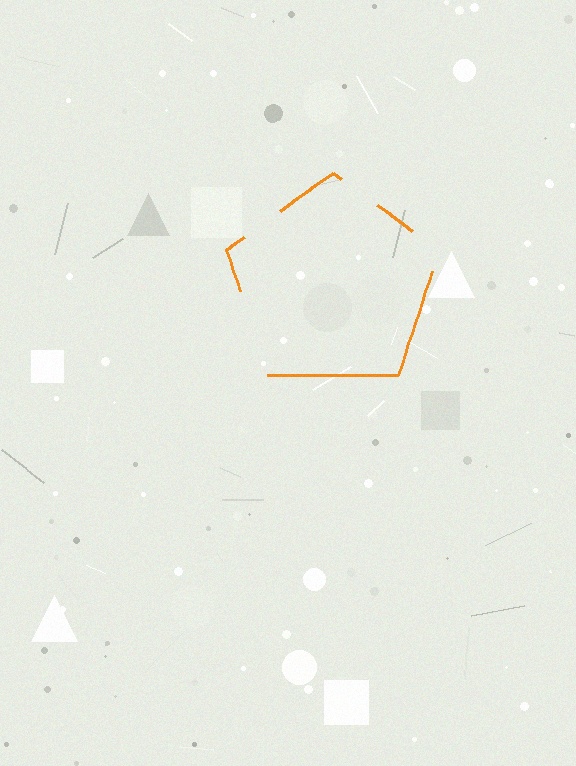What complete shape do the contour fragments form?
The contour fragments form a pentagon.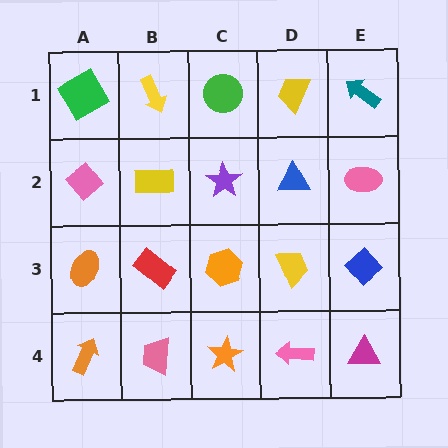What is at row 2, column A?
A pink diamond.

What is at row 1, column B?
A yellow arrow.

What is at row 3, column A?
An orange ellipse.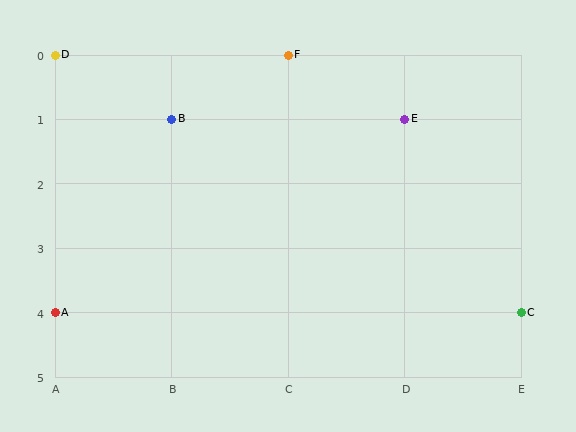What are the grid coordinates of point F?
Point F is at grid coordinates (C, 0).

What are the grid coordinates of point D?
Point D is at grid coordinates (A, 0).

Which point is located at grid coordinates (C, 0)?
Point F is at (C, 0).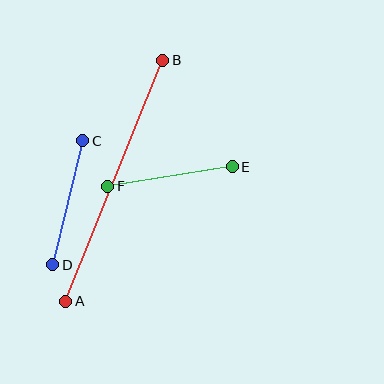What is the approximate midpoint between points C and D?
The midpoint is at approximately (68, 203) pixels.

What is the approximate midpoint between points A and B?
The midpoint is at approximately (114, 181) pixels.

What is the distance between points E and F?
The distance is approximately 126 pixels.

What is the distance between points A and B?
The distance is approximately 259 pixels.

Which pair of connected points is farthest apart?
Points A and B are farthest apart.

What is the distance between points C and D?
The distance is approximately 128 pixels.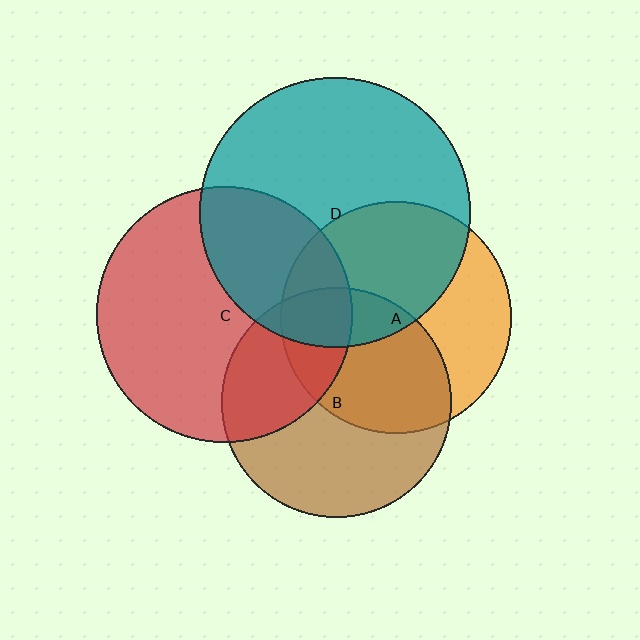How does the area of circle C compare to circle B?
Approximately 1.2 times.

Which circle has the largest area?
Circle D (teal).